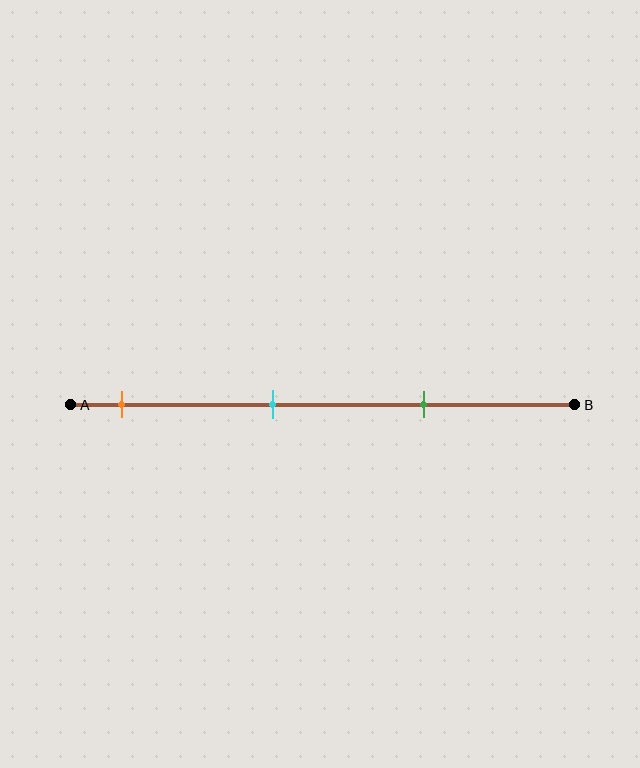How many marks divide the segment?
There are 3 marks dividing the segment.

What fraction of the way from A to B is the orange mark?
The orange mark is approximately 10% (0.1) of the way from A to B.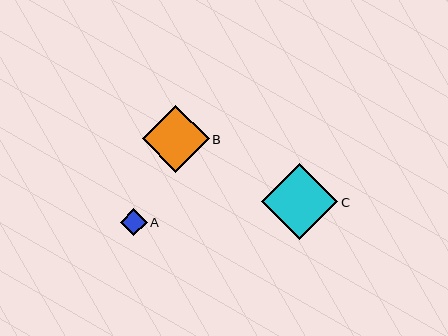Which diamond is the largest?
Diamond C is the largest with a size of approximately 76 pixels.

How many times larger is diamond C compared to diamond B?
Diamond C is approximately 1.1 times the size of diamond B.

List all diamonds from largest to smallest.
From largest to smallest: C, B, A.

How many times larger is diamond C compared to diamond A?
Diamond C is approximately 2.9 times the size of diamond A.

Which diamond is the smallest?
Diamond A is the smallest with a size of approximately 26 pixels.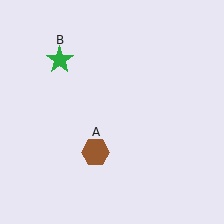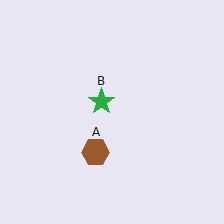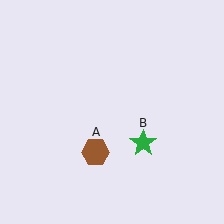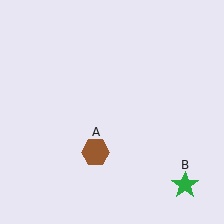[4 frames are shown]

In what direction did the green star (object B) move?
The green star (object B) moved down and to the right.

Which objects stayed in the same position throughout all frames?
Brown hexagon (object A) remained stationary.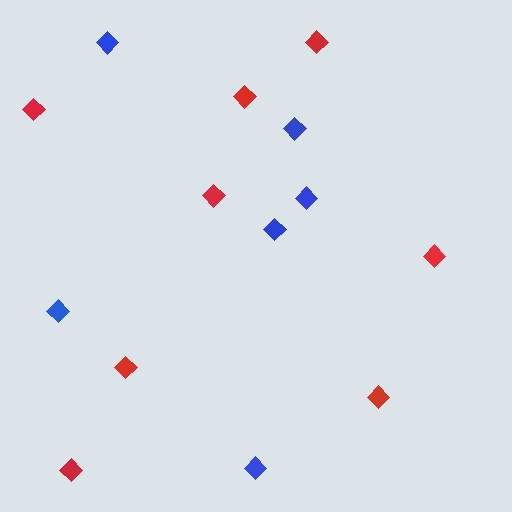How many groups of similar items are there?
There are 2 groups: one group of blue diamonds (6) and one group of red diamonds (8).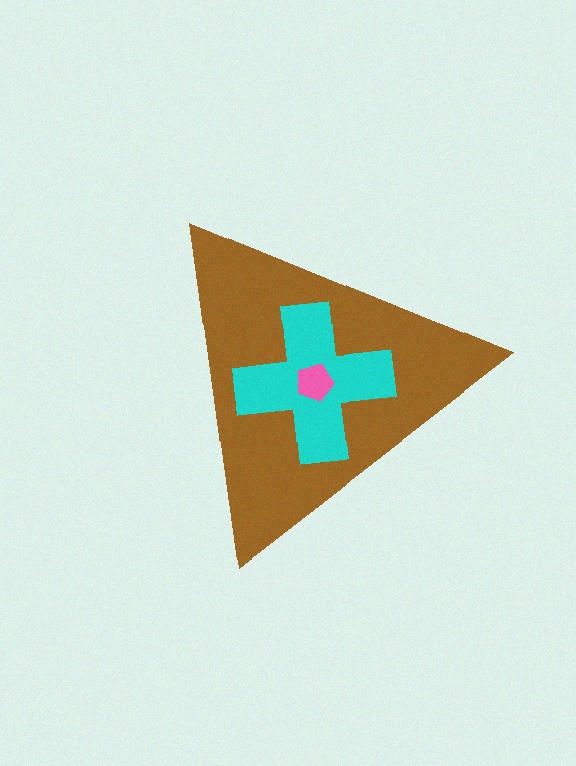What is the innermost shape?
The pink pentagon.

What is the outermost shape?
The brown triangle.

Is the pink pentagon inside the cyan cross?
Yes.